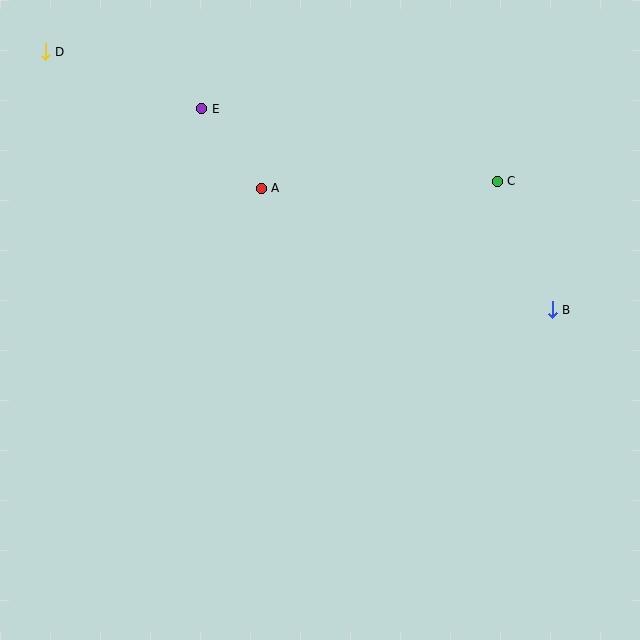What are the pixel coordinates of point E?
Point E is at (202, 109).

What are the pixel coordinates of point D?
Point D is at (45, 52).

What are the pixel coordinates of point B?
Point B is at (552, 310).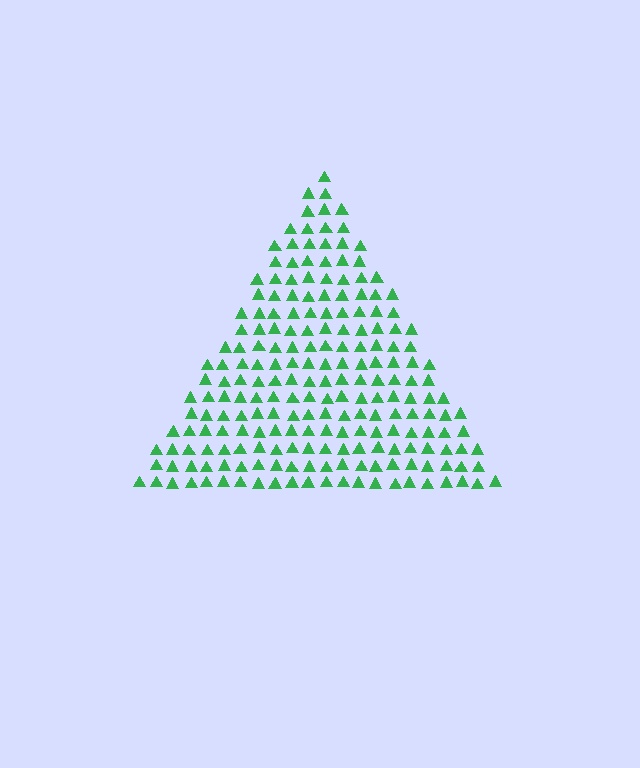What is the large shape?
The large shape is a triangle.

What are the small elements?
The small elements are triangles.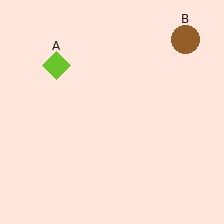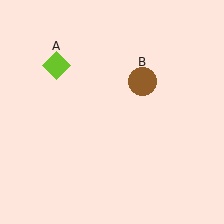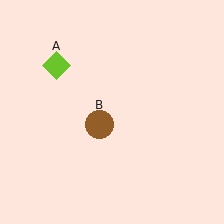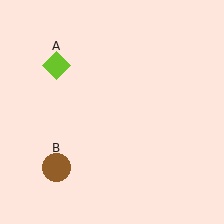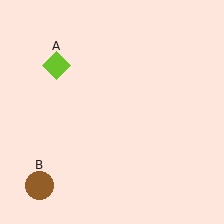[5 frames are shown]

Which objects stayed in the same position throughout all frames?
Lime diamond (object A) remained stationary.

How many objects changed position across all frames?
1 object changed position: brown circle (object B).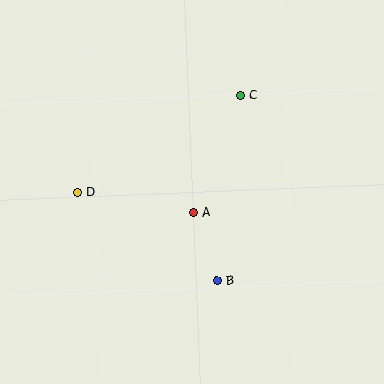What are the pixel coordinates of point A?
Point A is at (193, 213).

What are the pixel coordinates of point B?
Point B is at (217, 281).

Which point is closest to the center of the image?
Point A at (193, 213) is closest to the center.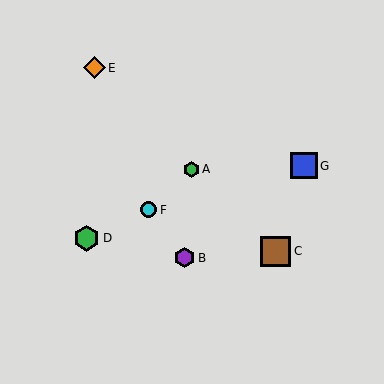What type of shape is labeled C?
Shape C is a brown square.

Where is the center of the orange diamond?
The center of the orange diamond is at (94, 68).